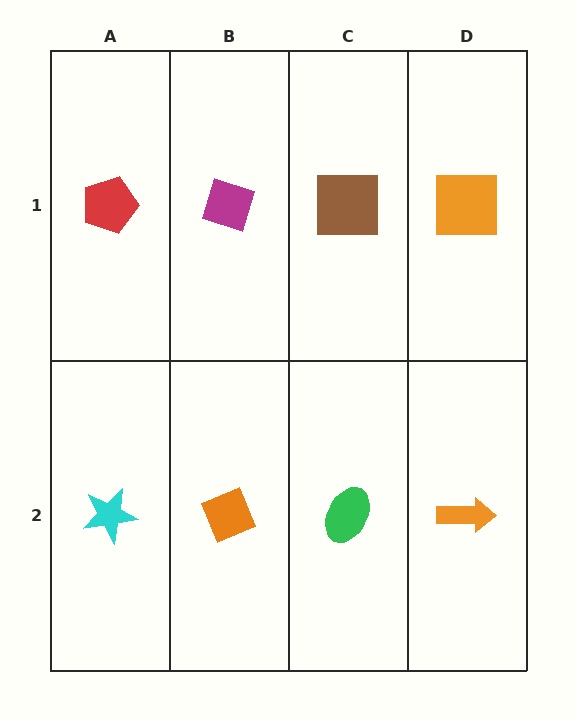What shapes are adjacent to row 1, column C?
A green ellipse (row 2, column C), a magenta diamond (row 1, column B), an orange square (row 1, column D).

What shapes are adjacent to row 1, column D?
An orange arrow (row 2, column D), a brown square (row 1, column C).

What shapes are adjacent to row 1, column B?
An orange diamond (row 2, column B), a red pentagon (row 1, column A), a brown square (row 1, column C).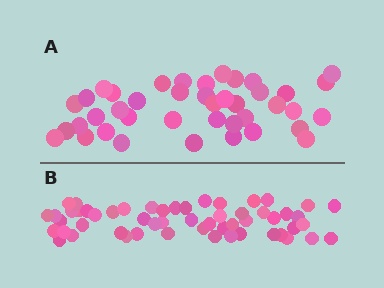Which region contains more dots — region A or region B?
Region B (the bottom region) has more dots.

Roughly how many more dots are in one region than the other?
Region B has approximately 15 more dots than region A.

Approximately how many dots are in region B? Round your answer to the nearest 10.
About 60 dots. (The exact count is 55, which rounds to 60.)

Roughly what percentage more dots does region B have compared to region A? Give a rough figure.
About 35% more.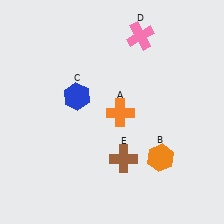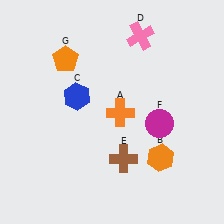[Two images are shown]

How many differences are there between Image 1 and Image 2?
There are 2 differences between the two images.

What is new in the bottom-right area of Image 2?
A magenta circle (F) was added in the bottom-right area of Image 2.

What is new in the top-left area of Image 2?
An orange pentagon (G) was added in the top-left area of Image 2.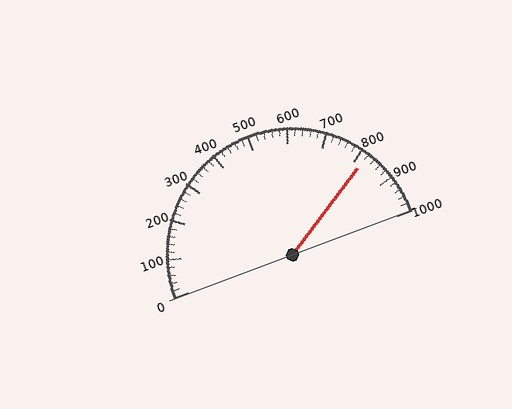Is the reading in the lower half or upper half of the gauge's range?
The reading is in the upper half of the range (0 to 1000).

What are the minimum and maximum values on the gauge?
The gauge ranges from 0 to 1000.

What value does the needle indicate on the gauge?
The needle indicates approximately 820.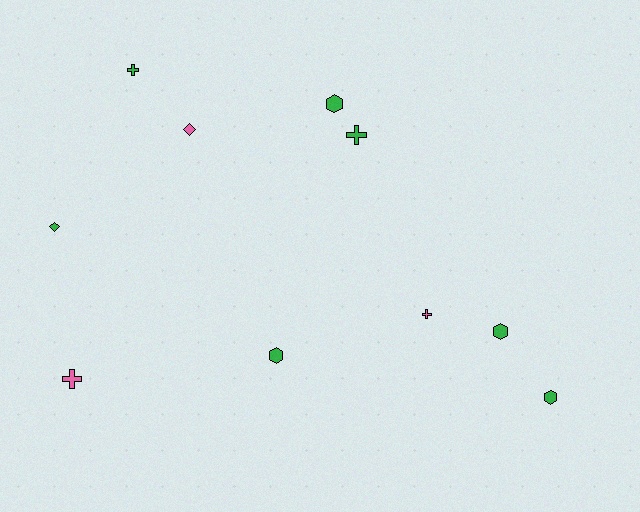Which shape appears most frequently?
Cross, with 4 objects.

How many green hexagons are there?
There are 4 green hexagons.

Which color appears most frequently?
Green, with 7 objects.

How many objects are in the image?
There are 10 objects.